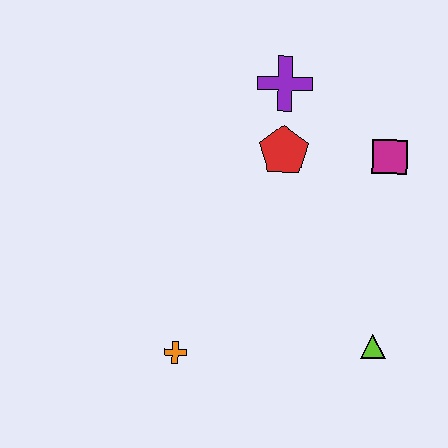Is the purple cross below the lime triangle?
No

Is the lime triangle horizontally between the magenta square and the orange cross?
Yes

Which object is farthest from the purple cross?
The orange cross is farthest from the purple cross.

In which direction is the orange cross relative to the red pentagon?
The orange cross is below the red pentagon.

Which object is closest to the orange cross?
The lime triangle is closest to the orange cross.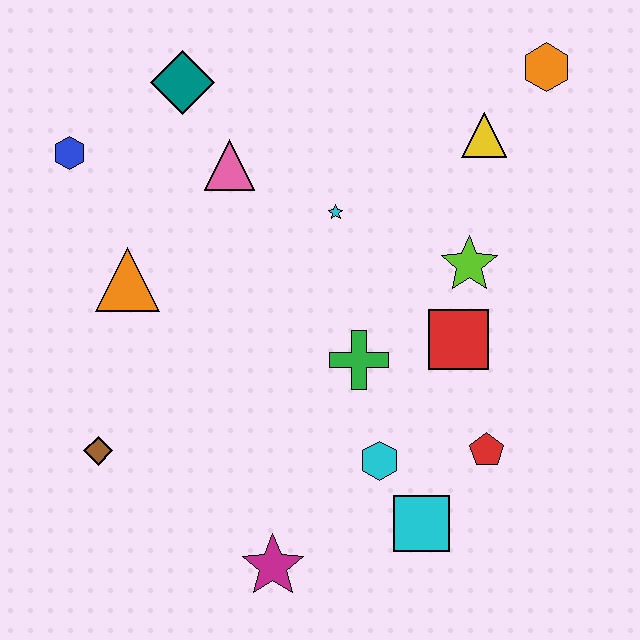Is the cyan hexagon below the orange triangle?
Yes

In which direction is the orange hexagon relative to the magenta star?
The orange hexagon is above the magenta star.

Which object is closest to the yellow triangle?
The orange hexagon is closest to the yellow triangle.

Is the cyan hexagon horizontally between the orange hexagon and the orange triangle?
Yes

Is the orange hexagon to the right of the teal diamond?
Yes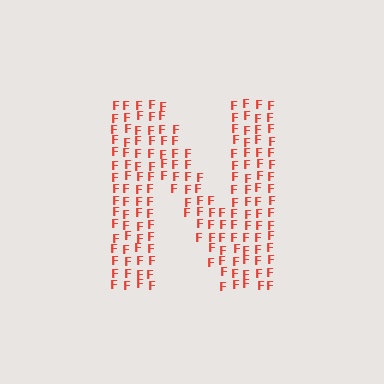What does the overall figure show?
The overall figure shows the letter N.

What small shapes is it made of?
It is made of small letter F's.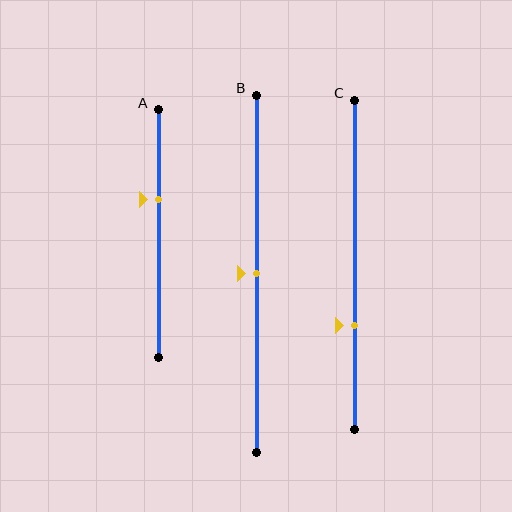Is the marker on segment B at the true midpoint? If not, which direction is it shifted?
Yes, the marker on segment B is at the true midpoint.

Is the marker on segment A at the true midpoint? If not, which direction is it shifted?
No, the marker on segment A is shifted upward by about 14% of the segment length.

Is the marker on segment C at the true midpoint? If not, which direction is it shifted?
No, the marker on segment C is shifted downward by about 18% of the segment length.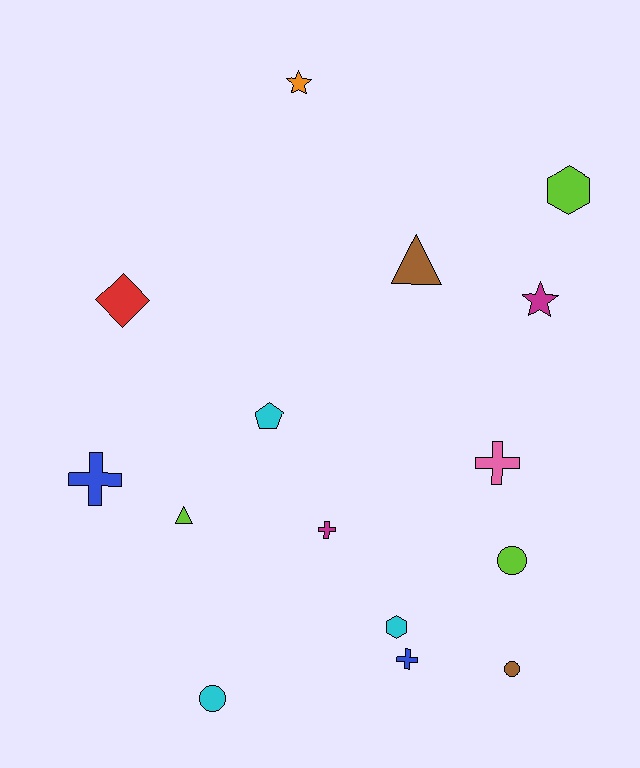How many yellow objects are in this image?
There are no yellow objects.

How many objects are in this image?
There are 15 objects.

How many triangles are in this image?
There are 2 triangles.